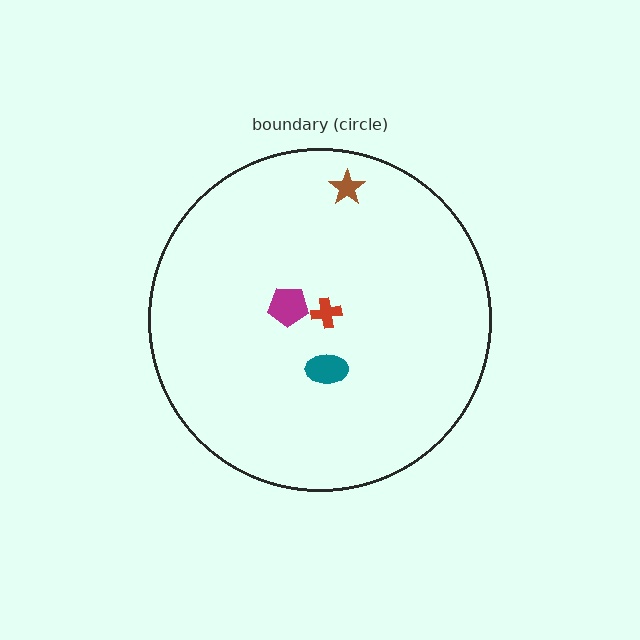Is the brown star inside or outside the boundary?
Inside.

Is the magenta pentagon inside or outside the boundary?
Inside.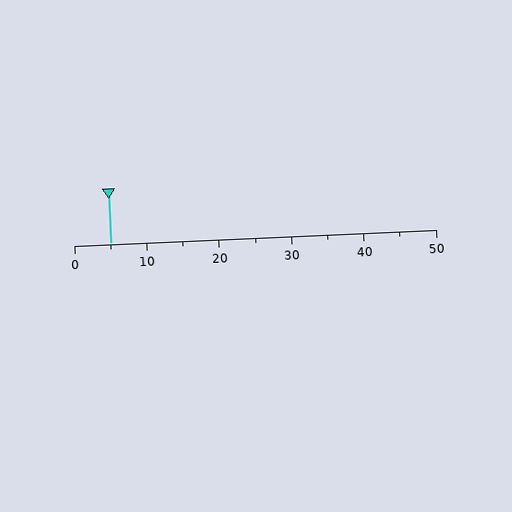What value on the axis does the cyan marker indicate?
The marker indicates approximately 5.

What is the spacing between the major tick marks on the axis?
The major ticks are spaced 10 apart.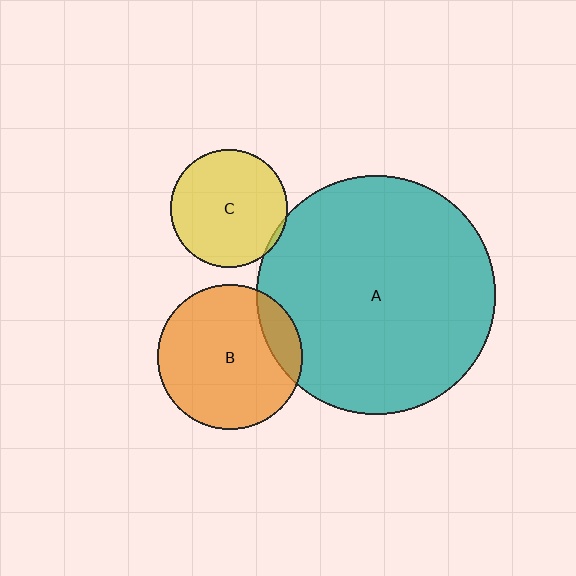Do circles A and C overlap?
Yes.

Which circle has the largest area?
Circle A (teal).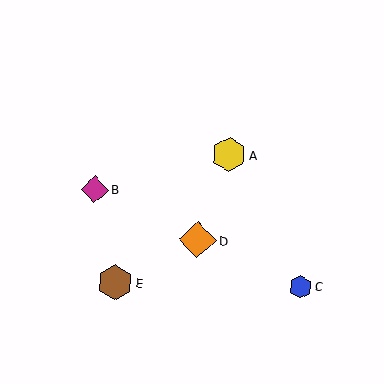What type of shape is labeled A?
Shape A is a yellow hexagon.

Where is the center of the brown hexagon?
The center of the brown hexagon is at (115, 282).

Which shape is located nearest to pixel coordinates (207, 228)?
The orange diamond (labeled D) at (198, 240) is nearest to that location.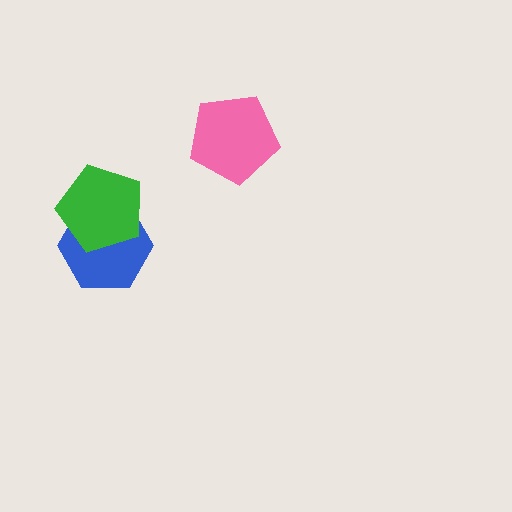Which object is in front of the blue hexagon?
The green pentagon is in front of the blue hexagon.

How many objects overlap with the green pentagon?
1 object overlaps with the green pentagon.